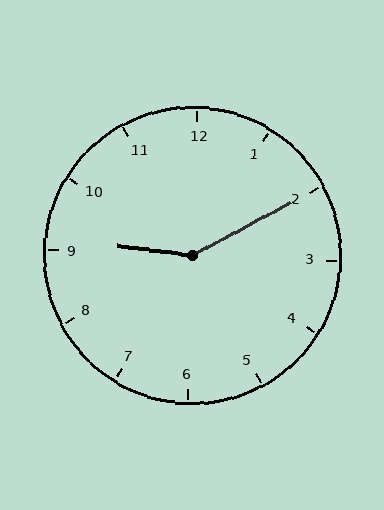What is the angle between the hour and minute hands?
Approximately 145 degrees.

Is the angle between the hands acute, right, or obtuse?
It is obtuse.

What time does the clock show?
9:10.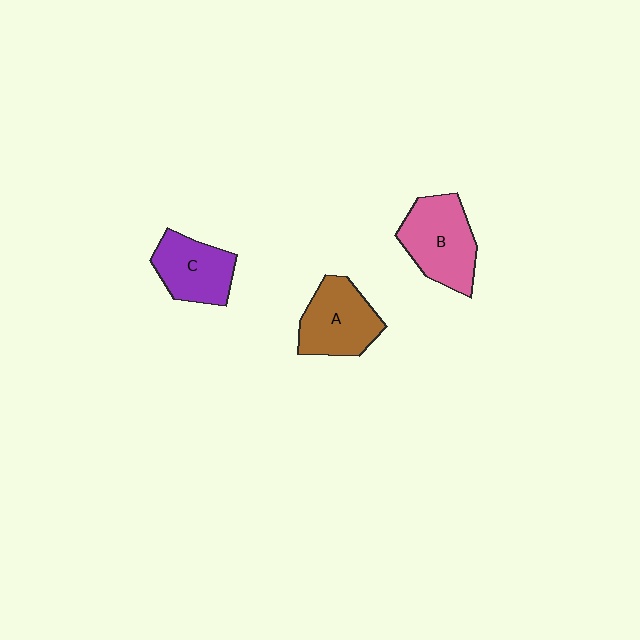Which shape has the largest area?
Shape B (pink).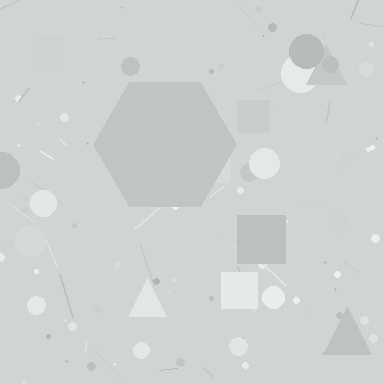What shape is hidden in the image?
A hexagon is hidden in the image.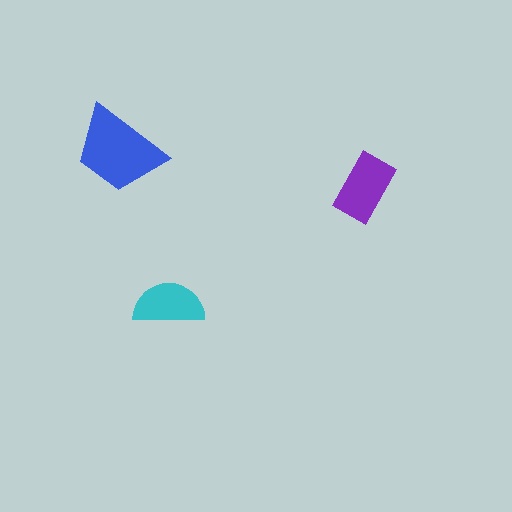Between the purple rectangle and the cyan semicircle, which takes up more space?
The purple rectangle.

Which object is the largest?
The blue trapezoid.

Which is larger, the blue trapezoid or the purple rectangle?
The blue trapezoid.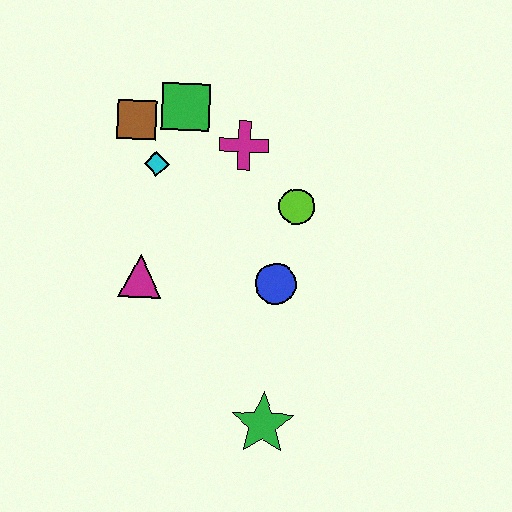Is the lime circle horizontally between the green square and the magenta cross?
No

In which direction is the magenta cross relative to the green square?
The magenta cross is to the right of the green square.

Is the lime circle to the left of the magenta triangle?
No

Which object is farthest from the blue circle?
The brown square is farthest from the blue circle.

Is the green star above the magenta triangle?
No